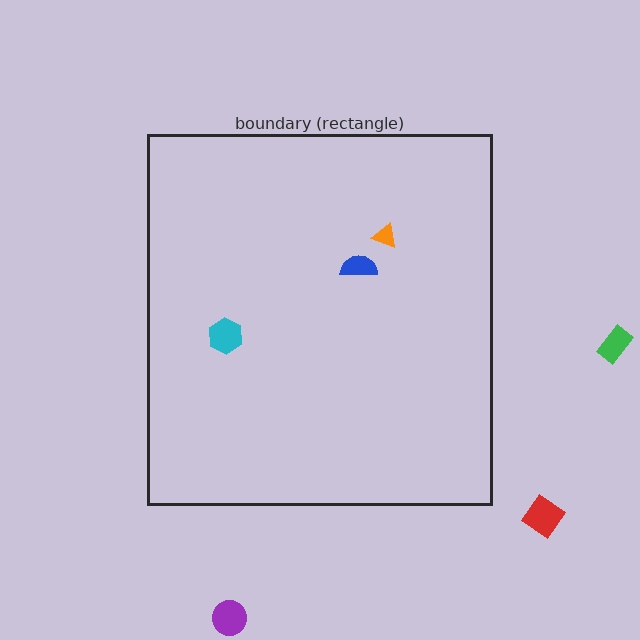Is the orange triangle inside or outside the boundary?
Inside.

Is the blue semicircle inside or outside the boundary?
Inside.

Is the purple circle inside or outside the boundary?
Outside.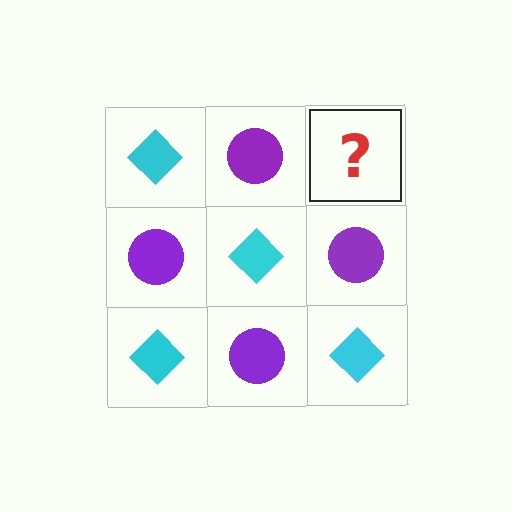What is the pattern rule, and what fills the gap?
The rule is that it alternates cyan diamond and purple circle in a checkerboard pattern. The gap should be filled with a cyan diamond.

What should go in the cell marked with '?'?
The missing cell should contain a cyan diamond.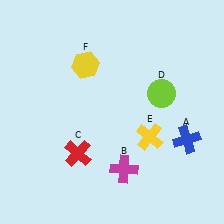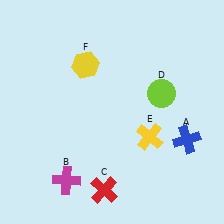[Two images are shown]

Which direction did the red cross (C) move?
The red cross (C) moved down.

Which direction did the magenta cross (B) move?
The magenta cross (B) moved left.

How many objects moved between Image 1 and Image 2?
2 objects moved between the two images.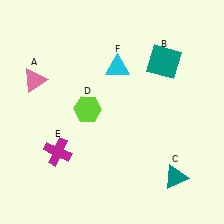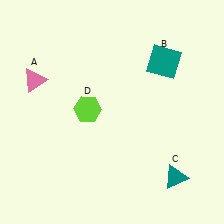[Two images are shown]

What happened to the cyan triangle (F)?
The cyan triangle (F) was removed in Image 2. It was in the top-right area of Image 1.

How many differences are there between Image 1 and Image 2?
There are 2 differences between the two images.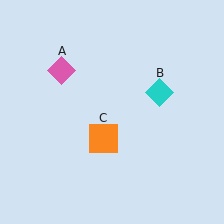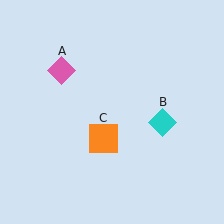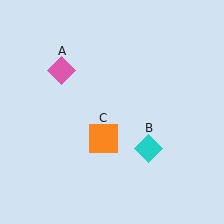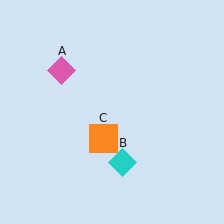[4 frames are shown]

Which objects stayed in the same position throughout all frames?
Pink diamond (object A) and orange square (object C) remained stationary.